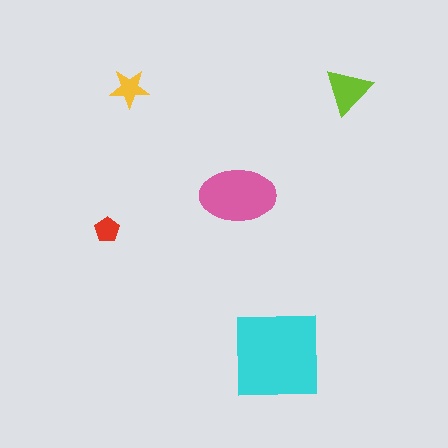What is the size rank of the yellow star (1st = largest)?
4th.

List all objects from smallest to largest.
The red pentagon, the yellow star, the lime triangle, the pink ellipse, the cyan square.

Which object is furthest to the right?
The lime triangle is rightmost.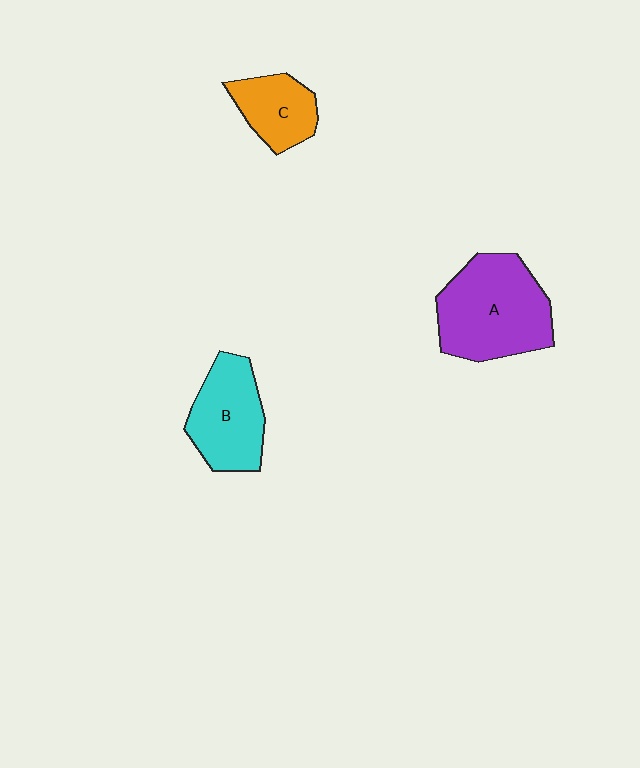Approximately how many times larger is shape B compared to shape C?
Approximately 1.4 times.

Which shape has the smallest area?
Shape C (orange).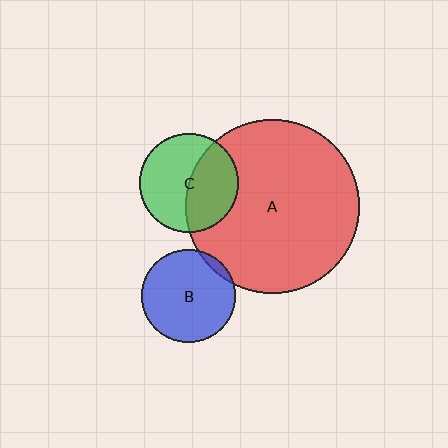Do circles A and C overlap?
Yes.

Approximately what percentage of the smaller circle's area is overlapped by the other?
Approximately 45%.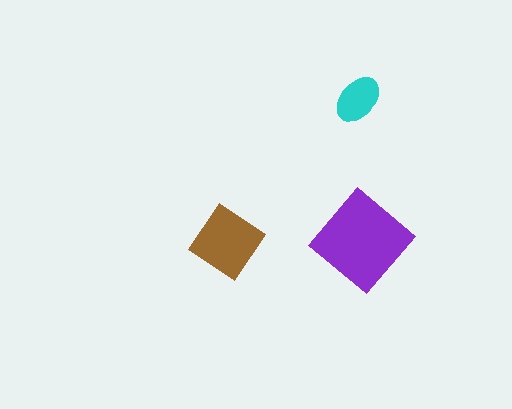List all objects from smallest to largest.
The cyan ellipse, the brown diamond, the purple diamond.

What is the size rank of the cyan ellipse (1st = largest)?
3rd.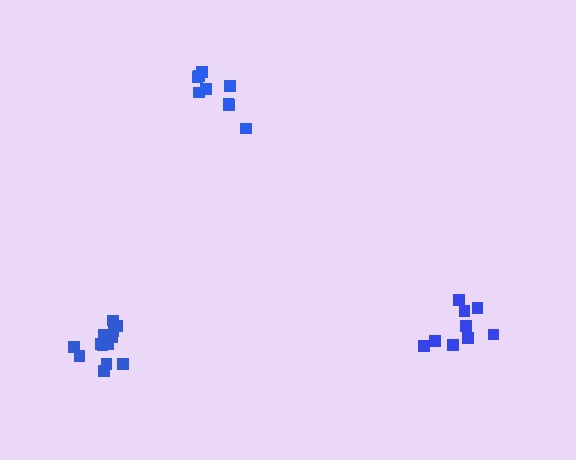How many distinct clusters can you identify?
There are 3 distinct clusters.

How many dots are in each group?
Group 1: 13 dots, Group 2: 9 dots, Group 3: 9 dots (31 total).